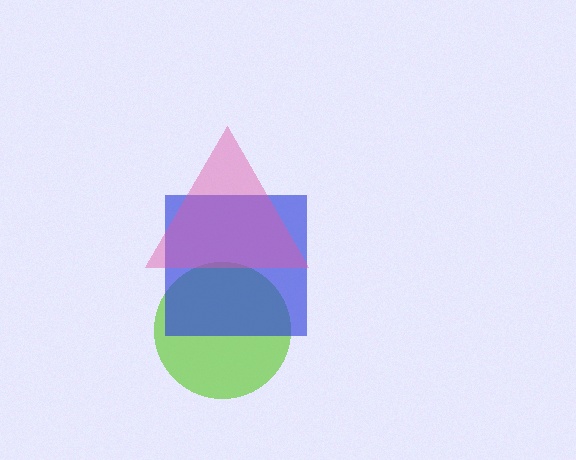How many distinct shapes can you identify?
There are 3 distinct shapes: a lime circle, a blue square, a pink triangle.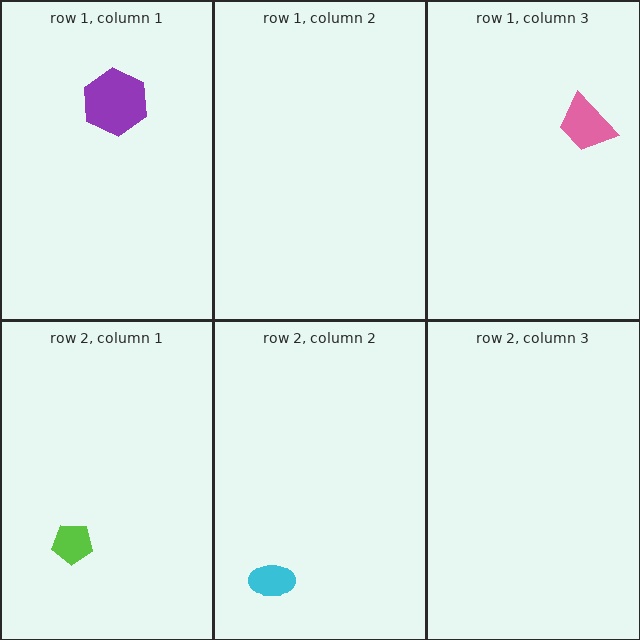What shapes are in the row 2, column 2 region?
The cyan ellipse.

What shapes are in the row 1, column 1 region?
The purple hexagon.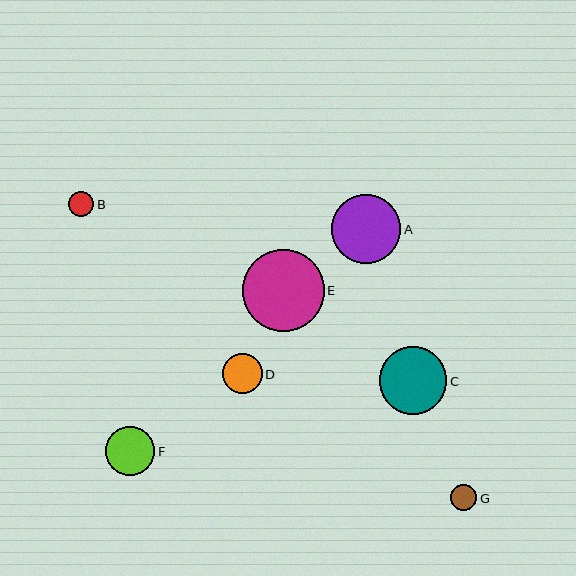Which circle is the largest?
Circle E is the largest with a size of approximately 82 pixels.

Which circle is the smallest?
Circle B is the smallest with a size of approximately 25 pixels.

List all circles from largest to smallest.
From largest to smallest: E, A, C, F, D, G, B.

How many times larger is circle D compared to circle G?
Circle D is approximately 1.5 times the size of circle G.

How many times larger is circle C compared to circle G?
Circle C is approximately 2.6 times the size of circle G.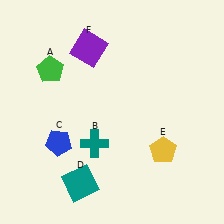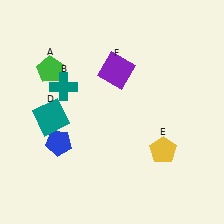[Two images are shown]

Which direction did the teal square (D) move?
The teal square (D) moved up.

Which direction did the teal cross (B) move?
The teal cross (B) moved up.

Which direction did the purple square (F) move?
The purple square (F) moved right.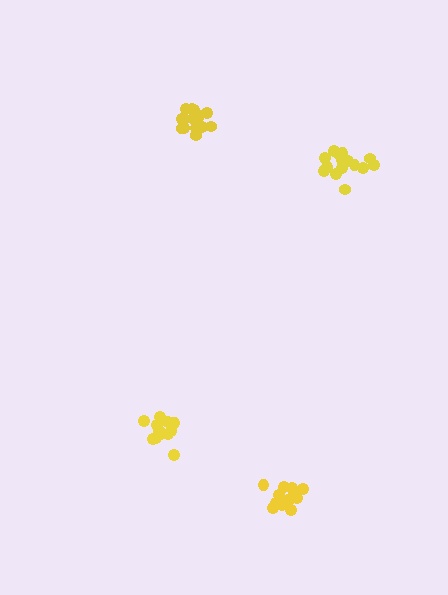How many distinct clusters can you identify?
There are 4 distinct clusters.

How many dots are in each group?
Group 1: 15 dots, Group 2: 16 dots, Group 3: 17 dots, Group 4: 15 dots (63 total).